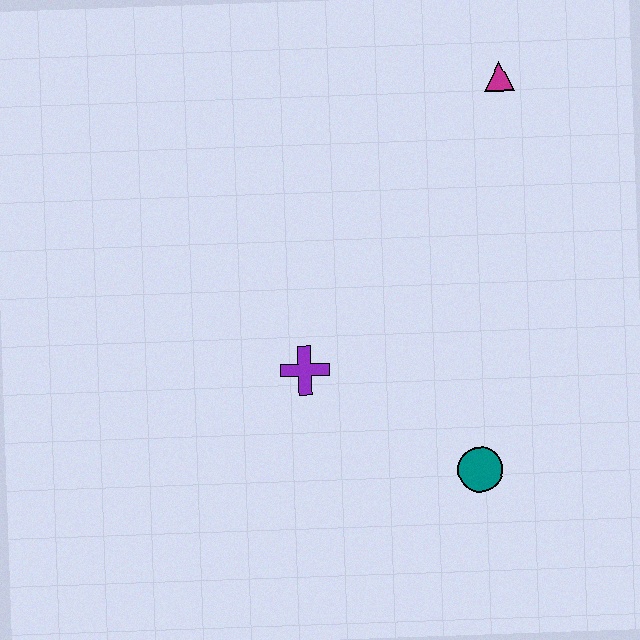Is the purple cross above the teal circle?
Yes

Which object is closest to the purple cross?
The teal circle is closest to the purple cross.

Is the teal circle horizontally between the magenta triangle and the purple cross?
Yes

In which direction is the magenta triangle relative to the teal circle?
The magenta triangle is above the teal circle.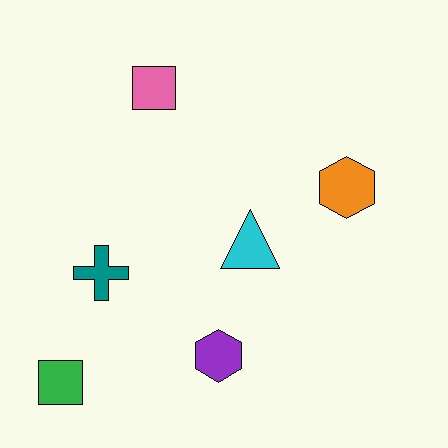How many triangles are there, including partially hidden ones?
There is 1 triangle.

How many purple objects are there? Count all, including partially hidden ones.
There is 1 purple object.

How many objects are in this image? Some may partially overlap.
There are 6 objects.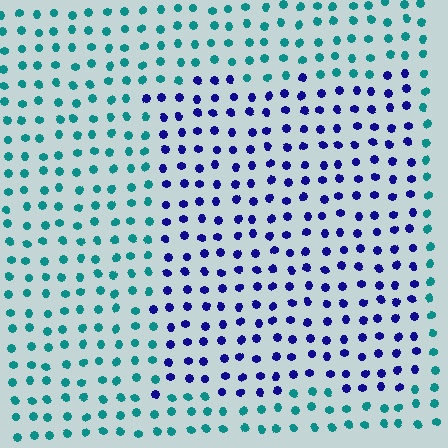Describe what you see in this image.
The image is filled with small teal elements in a uniform arrangement. A rectangle-shaped region is visible where the elements are tinted to a slightly different hue, forming a subtle color boundary.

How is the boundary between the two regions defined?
The boundary is defined purely by a slight shift in hue (about 65 degrees). Spacing, size, and orientation are identical on both sides.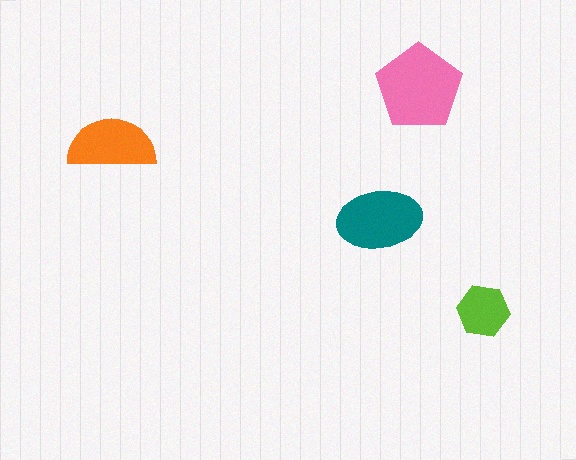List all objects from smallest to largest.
The lime hexagon, the orange semicircle, the teal ellipse, the pink pentagon.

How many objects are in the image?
There are 4 objects in the image.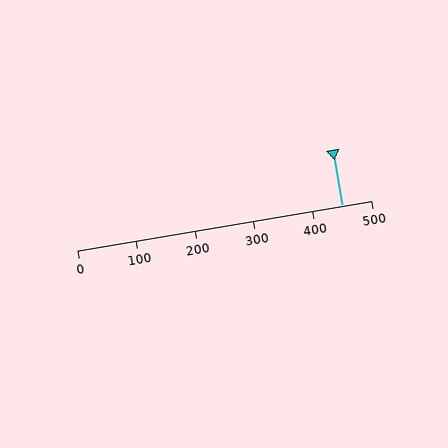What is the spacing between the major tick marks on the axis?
The major ticks are spaced 100 apart.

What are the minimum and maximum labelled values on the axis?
The axis runs from 0 to 500.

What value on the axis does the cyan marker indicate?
The marker indicates approximately 450.